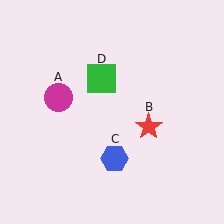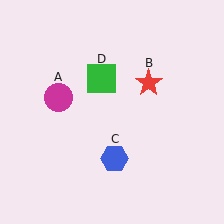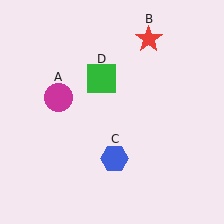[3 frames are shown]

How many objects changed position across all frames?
1 object changed position: red star (object B).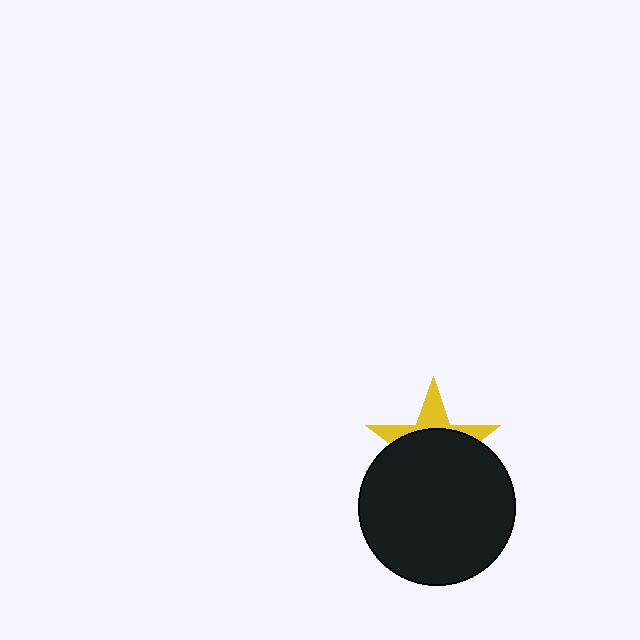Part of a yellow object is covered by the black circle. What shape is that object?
It is a star.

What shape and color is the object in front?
The object in front is a black circle.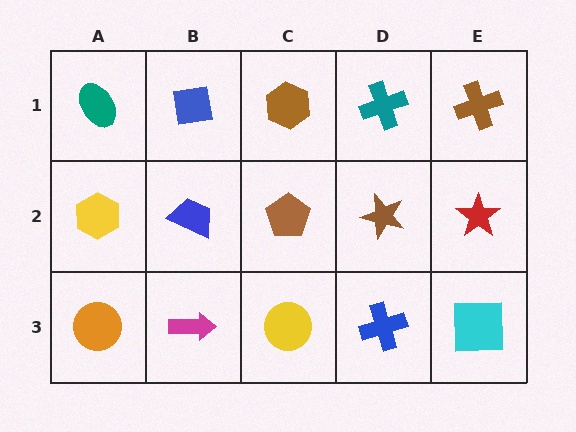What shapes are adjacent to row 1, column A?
A yellow hexagon (row 2, column A), a blue square (row 1, column B).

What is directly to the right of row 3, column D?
A cyan square.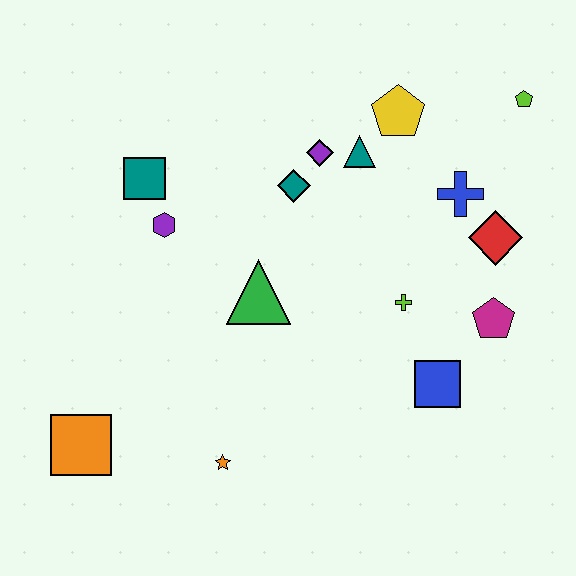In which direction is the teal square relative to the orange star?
The teal square is above the orange star.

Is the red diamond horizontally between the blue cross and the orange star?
No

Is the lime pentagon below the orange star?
No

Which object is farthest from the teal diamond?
The orange square is farthest from the teal diamond.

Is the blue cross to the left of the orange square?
No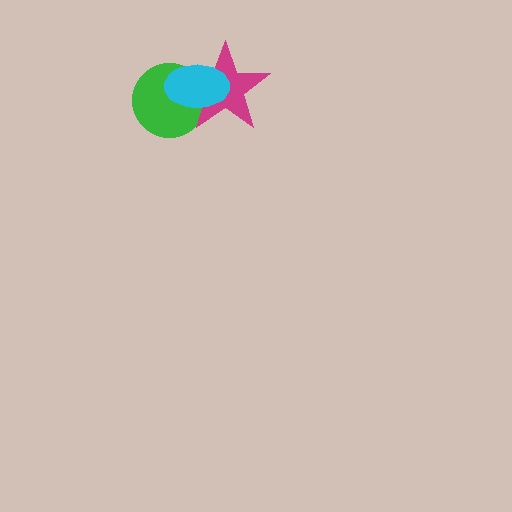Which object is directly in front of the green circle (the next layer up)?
The magenta star is directly in front of the green circle.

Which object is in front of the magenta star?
The cyan ellipse is in front of the magenta star.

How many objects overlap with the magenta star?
2 objects overlap with the magenta star.